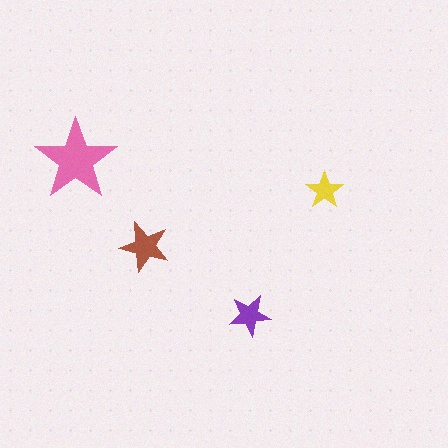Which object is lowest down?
The purple star is bottommost.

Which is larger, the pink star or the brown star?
The pink one.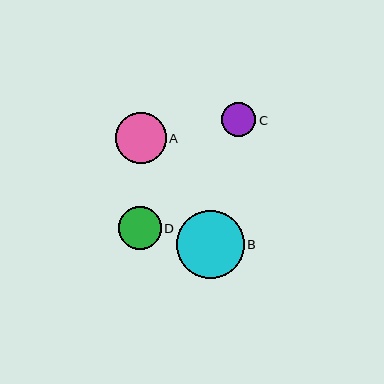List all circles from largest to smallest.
From largest to smallest: B, A, D, C.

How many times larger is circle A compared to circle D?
Circle A is approximately 1.2 times the size of circle D.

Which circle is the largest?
Circle B is the largest with a size of approximately 68 pixels.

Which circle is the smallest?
Circle C is the smallest with a size of approximately 34 pixels.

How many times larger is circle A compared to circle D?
Circle A is approximately 1.2 times the size of circle D.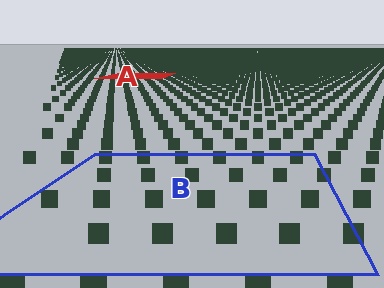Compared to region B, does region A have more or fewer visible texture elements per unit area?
Region A has more texture elements per unit area — they are packed more densely because it is farther away.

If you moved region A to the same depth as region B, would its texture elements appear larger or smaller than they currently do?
They would appear larger. At a closer depth, the same texture elements are projected at a bigger on-screen size.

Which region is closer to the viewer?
Region B is closer. The texture elements there are larger and more spread out.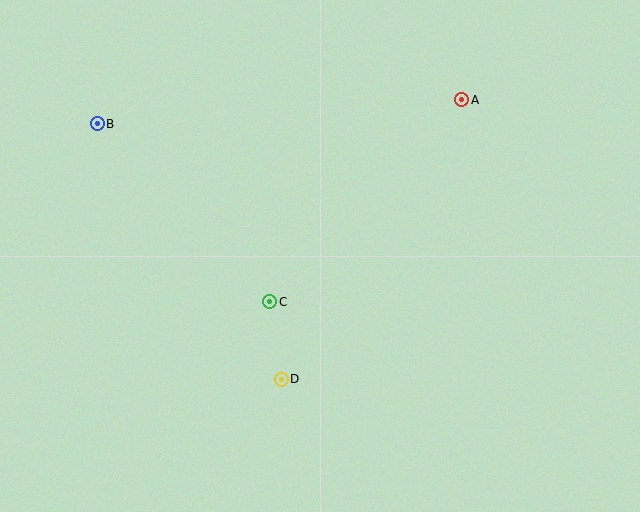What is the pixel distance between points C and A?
The distance between C and A is 279 pixels.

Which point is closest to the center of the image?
Point C at (270, 302) is closest to the center.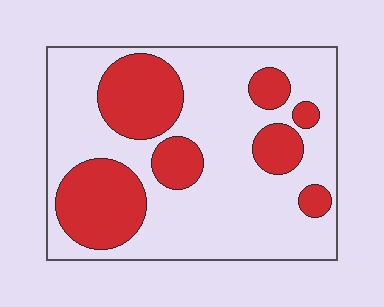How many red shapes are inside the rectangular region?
7.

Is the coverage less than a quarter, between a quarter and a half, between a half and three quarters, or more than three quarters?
Between a quarter and a half.